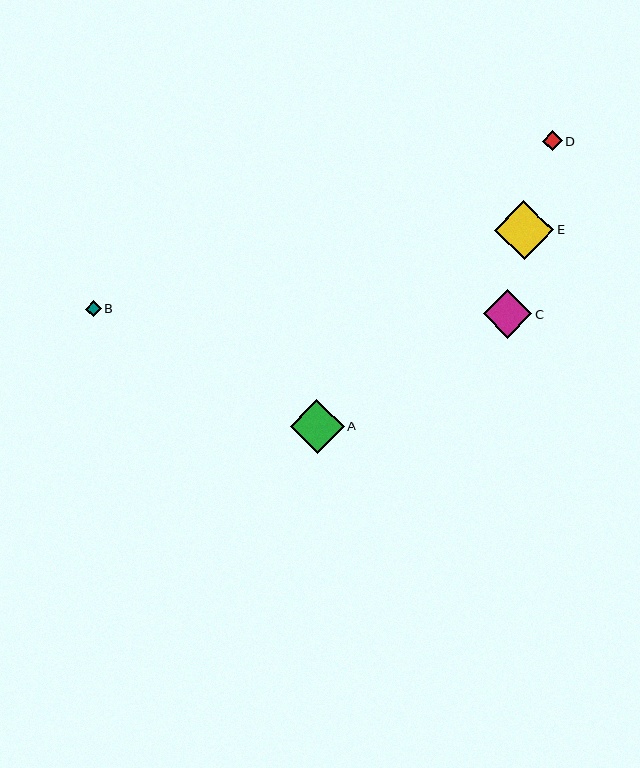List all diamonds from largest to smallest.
From largest to smallest: E, A, C, D, B.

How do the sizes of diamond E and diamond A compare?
Diamond E and diamond A are approximately the same size.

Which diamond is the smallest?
Diamond B is the smallest with a size of approximately 16 pixels.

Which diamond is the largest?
Diamond E is the largest with a size of approximately 59 pixels.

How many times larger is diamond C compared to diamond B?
Diamond C is approximately 3.1 times the size of diamond B.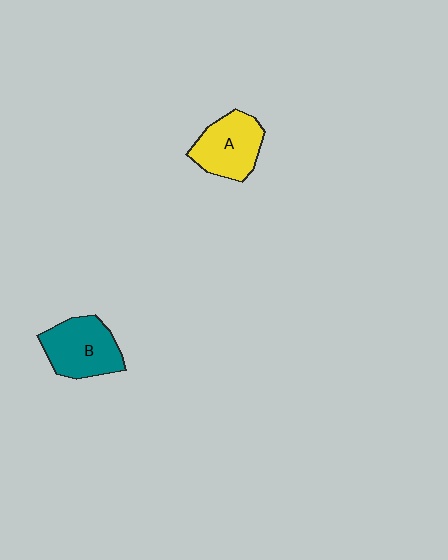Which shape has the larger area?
Shape B (teal).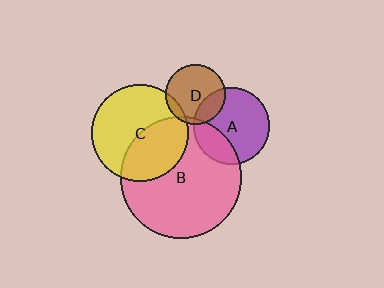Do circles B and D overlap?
Yes.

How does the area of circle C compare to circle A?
Approximately 1.6 times.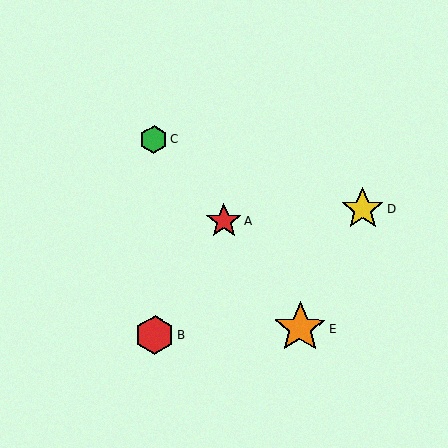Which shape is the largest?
The orange star (labeled E) is the largest.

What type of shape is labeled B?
Shape B is a red hexagon.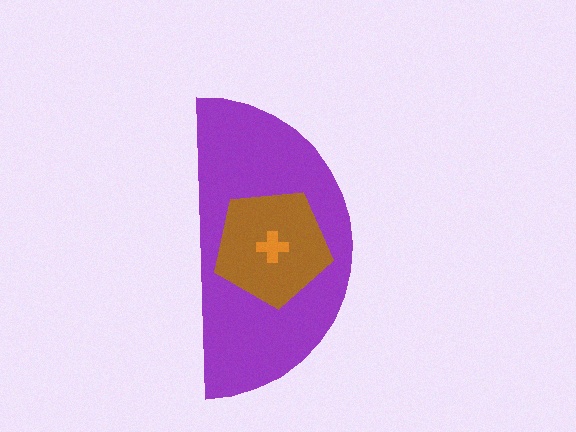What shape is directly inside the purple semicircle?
The brown pentagon.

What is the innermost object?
The orange cross.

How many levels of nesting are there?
3.